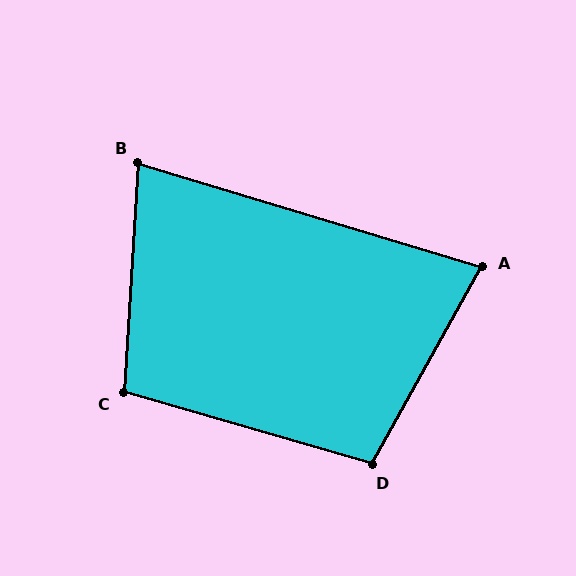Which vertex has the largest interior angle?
D, at approximately 103 degrees.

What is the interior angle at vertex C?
Approximately 102 degrees (obtuse).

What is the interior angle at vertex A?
Approximately 78 degrees (acute).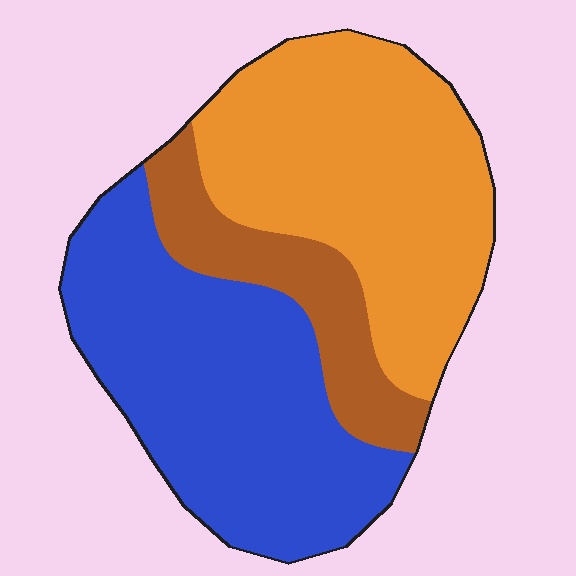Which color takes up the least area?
Brown, at roughly 15%.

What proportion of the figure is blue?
Blue takes up between a third and a half of the figure.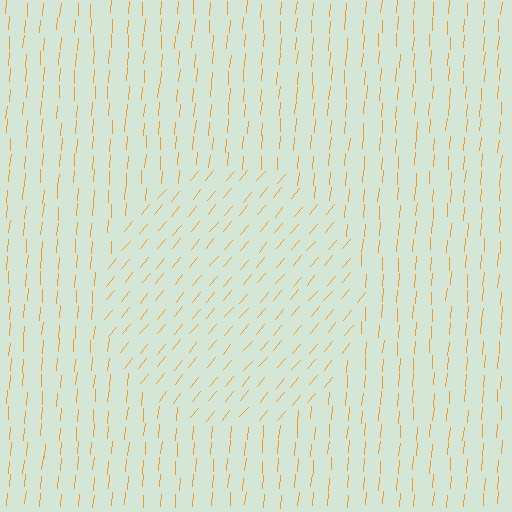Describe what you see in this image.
The image is filled with small orange line segments. A circle region in the image has lines oriented differently from the surrounding lines, creating a visible texture boundary.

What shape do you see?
I see a circle.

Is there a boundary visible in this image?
Yes, there is a texture boundary formed by a change in line orientation.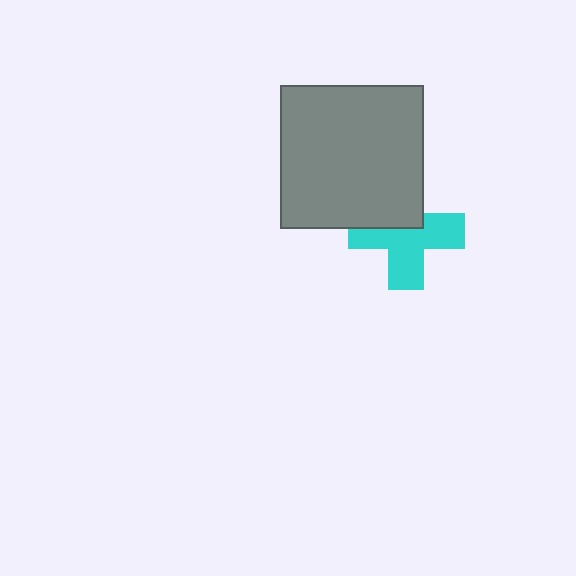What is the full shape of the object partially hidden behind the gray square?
The partially hidden object is a cyan cross.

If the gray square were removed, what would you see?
You would see the complete cyan cross.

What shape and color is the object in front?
The object in front is a gray square.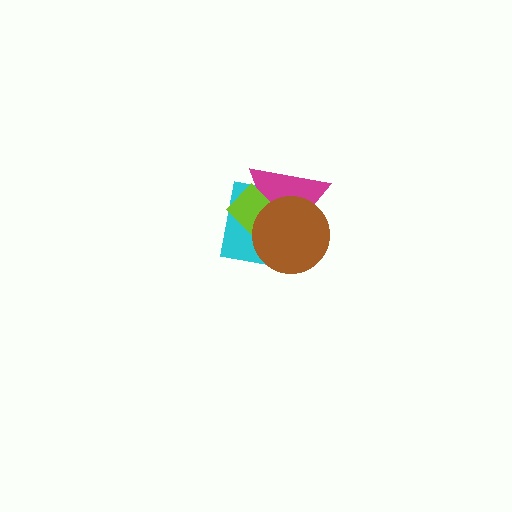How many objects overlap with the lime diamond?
3 objects overlap with the lime diamond.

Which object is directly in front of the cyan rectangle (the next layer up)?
The magenta triangle is directly in front of the cyan rectangle.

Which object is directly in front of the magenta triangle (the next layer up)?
The lime diamond is directly in front of the magenta triangle.